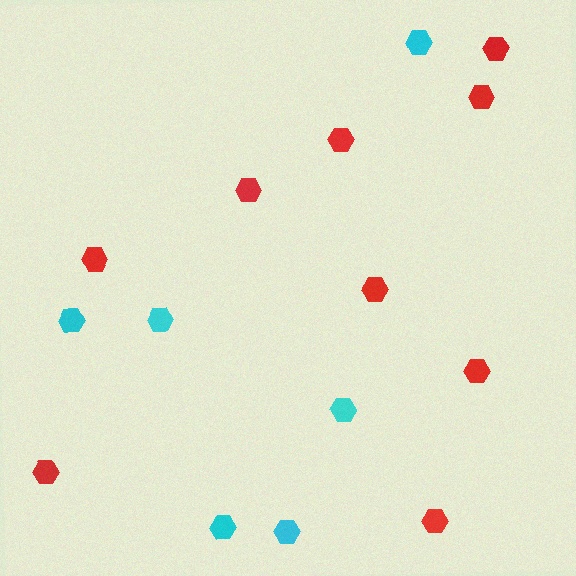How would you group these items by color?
There are 2 groups: one group of cyan hexagons (6) and one group of red hexagons (9).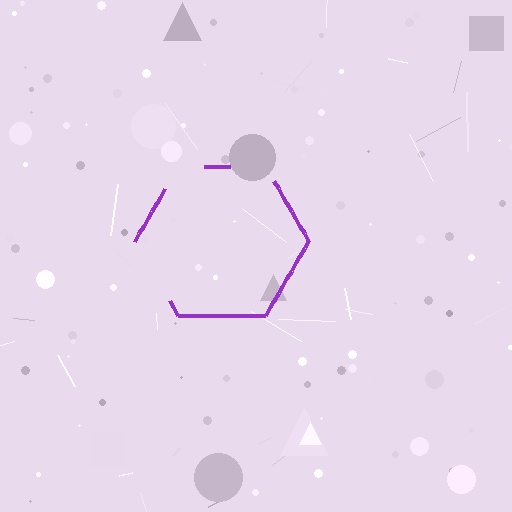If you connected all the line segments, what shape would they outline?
They would outline a hexagon.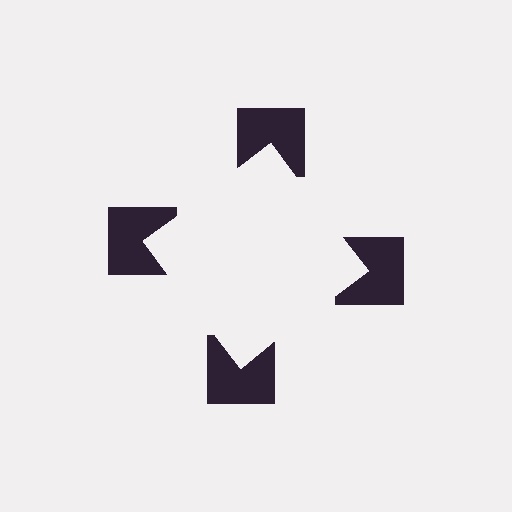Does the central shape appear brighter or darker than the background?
It typically appears slightly brighter than the background, even though no actual brightness change is drawn.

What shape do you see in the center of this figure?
An illusory square — its edges are inferred from the aligned wedge cuts in the notched squares, not physically drawn.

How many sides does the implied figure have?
4 sides.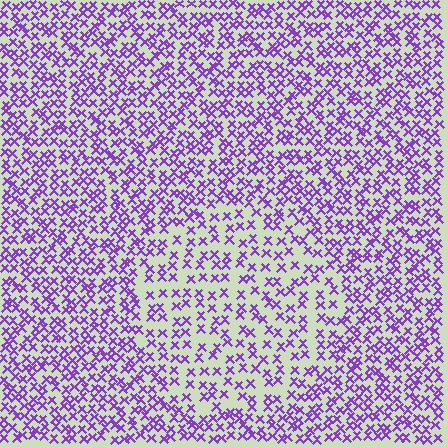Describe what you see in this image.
The image contains small purple elements arranged at two different densities. A circle-shaped region is visible where the elements are less densely packed than the surrounding area.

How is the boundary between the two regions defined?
The boundary is defined by a change in element density (approximately 1.7x ratio). All elements are the same color, size, and shape.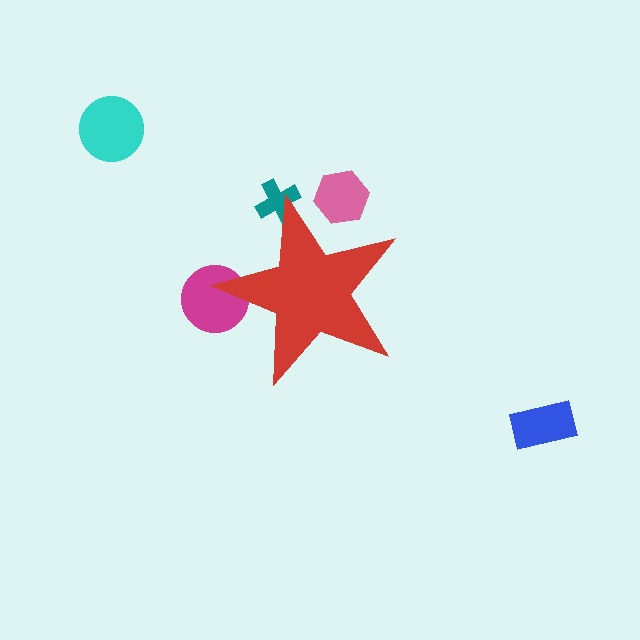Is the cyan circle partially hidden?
No, the cyan circle is fully visible.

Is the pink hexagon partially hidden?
Yes, the pink hexagon is partially hidden behind the red star.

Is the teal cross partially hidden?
Yes, the teal cross is partially hidden behind the red star.